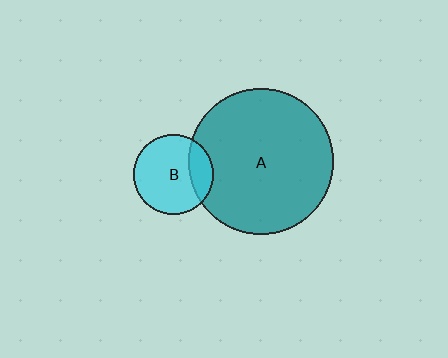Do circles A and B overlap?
Yes.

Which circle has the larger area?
Circle A (teal).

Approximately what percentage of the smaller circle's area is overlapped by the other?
Approximately 20%.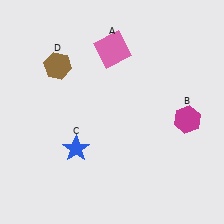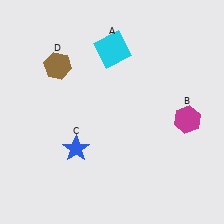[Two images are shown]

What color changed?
The square (A) changed from pink in Image 1 to cyan in Image 2.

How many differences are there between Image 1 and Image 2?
There is 1 difference between the two images.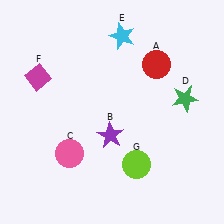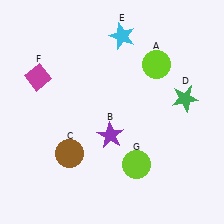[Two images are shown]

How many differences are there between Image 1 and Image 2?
There are 2 differences between the two images.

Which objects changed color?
A changed from red to lime. C changed from pink to brown.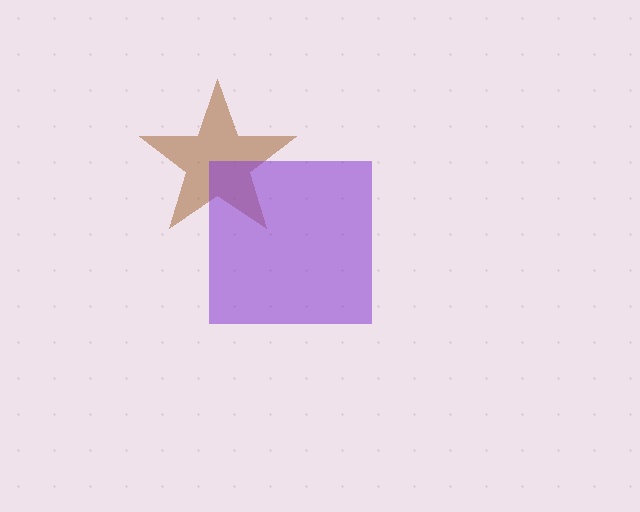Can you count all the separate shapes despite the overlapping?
Yes, there are 2 separate shapes.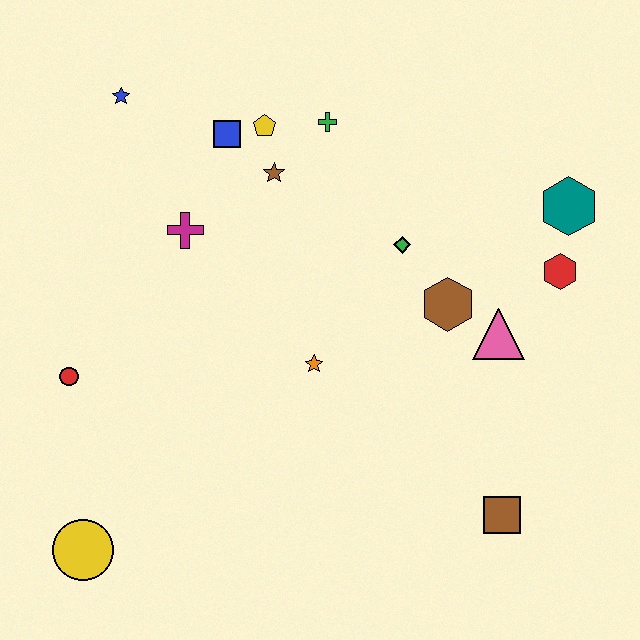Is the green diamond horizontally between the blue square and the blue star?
No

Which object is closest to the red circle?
The yellow circle is closest to the red circle.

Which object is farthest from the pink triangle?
The yellow circle is farthest from the pink triangle.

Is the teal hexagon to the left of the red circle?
No